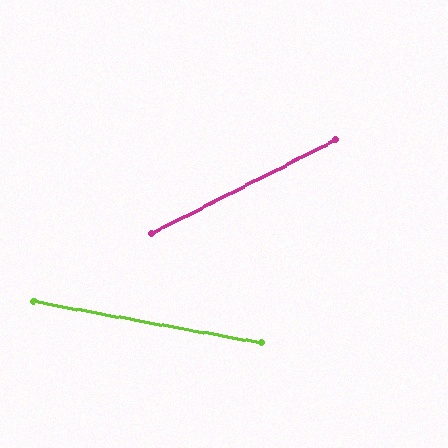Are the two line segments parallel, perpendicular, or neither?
Neither parallel nor perpendicular — they differ by about 37°.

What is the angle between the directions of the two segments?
Approximately 37 degrees.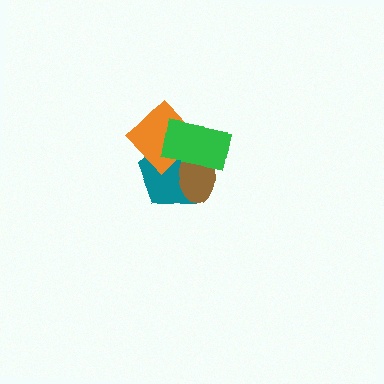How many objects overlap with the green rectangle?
3 objects overlap with the green rectangle.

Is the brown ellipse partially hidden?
Yes, it is partially covered by another shape.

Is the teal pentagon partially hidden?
Yes, it is partially covered by another shape.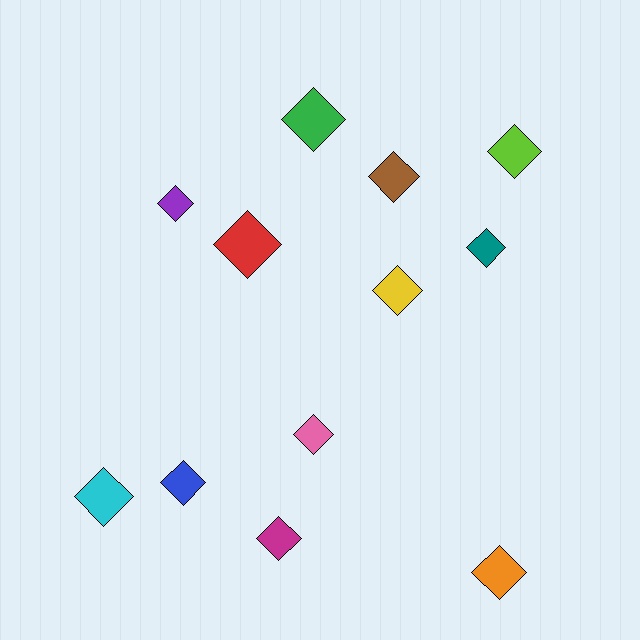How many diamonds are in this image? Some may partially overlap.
There are 12 diamonds.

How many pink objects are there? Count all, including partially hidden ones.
There is 1 pink object.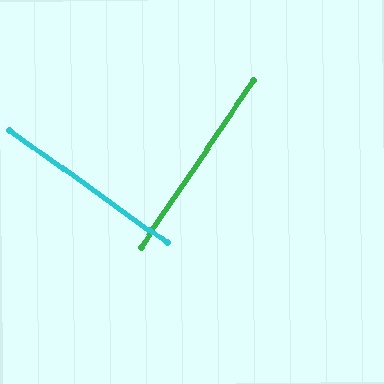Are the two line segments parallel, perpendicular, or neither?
Perpendicular — they meet at approximately 89°.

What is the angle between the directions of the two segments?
Approximately 89 degrees.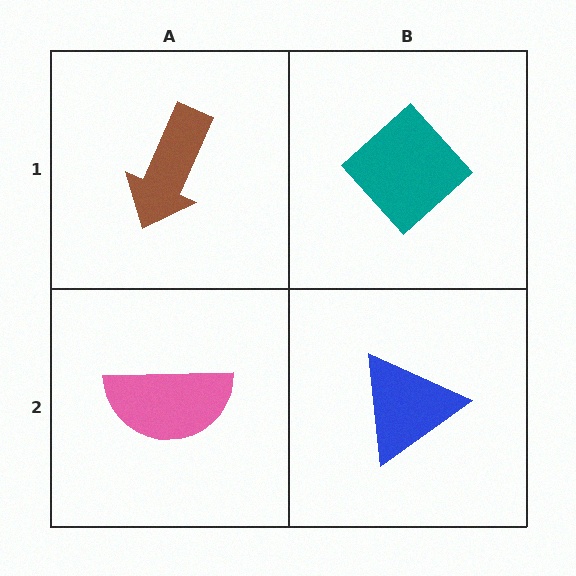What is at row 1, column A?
A brown arrow.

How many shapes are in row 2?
2 shapes.